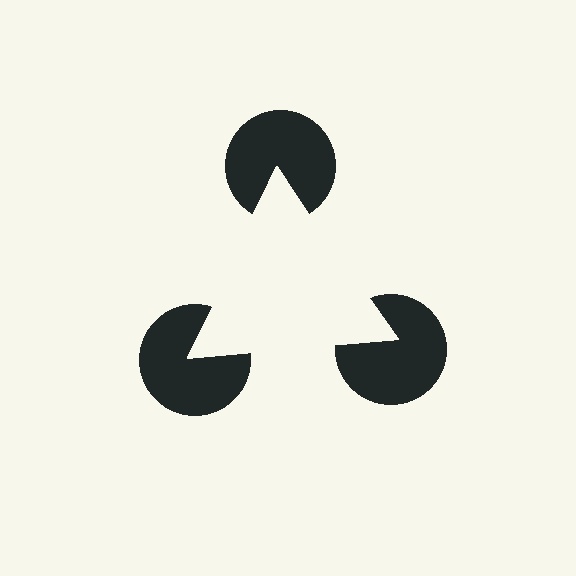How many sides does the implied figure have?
3 sides.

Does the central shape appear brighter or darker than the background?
It typically appears slightly brighter than the background, even though no actual brightness change is drawn.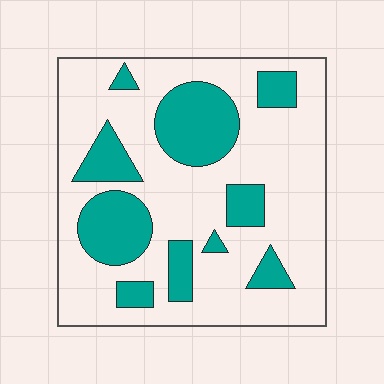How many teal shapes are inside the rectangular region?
10.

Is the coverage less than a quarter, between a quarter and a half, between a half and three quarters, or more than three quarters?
Between a quarter and a half.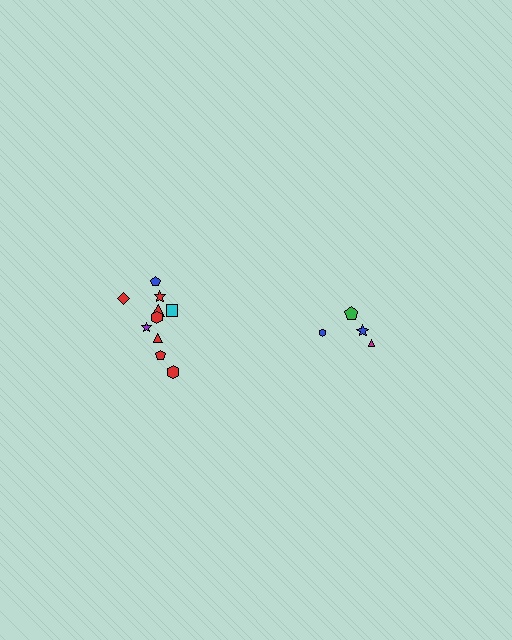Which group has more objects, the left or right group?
The left group.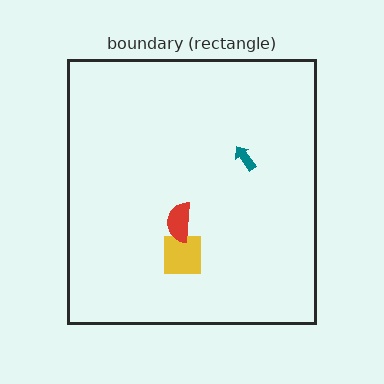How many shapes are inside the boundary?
3 inside, 0 outside.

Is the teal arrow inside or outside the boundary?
Inside.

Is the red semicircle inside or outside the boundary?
Inside.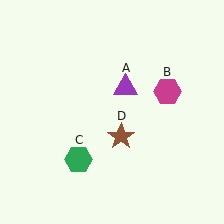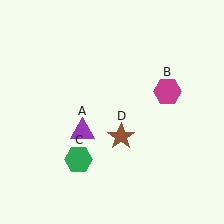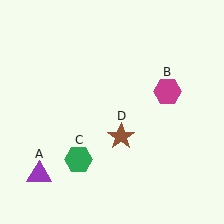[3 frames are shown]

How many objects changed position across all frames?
1 object changed position: purple triangle (object A).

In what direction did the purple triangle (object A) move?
The purple triangle (object A) moved down and to the left.